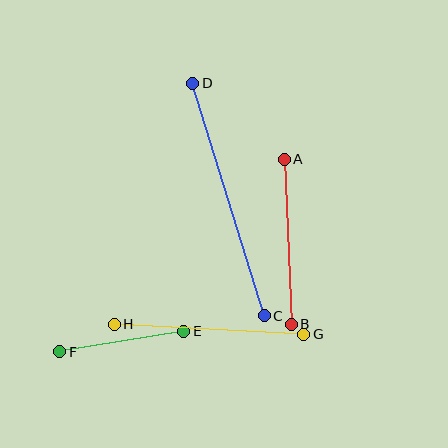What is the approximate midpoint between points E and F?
The midpoint is at approximately (122, 341) pixels.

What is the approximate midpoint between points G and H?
The midpoint is at approximately (209, 329) pixels.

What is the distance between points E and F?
The distance is approximately 125 pixels.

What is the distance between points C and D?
The distance is approximately 244 pixels.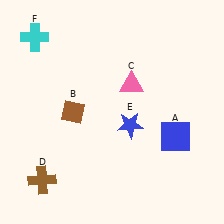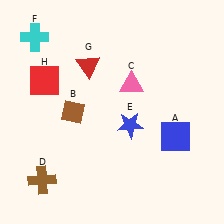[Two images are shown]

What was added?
A red triangle (G), a red square (H) were added in Image 2.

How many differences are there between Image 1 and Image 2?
There are 2 differences between the two images.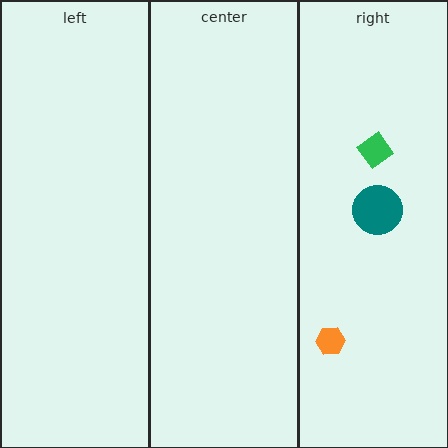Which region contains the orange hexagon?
The right region.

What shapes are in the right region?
The orange hexagon, the teal circle, the green diamond.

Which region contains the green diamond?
The right region.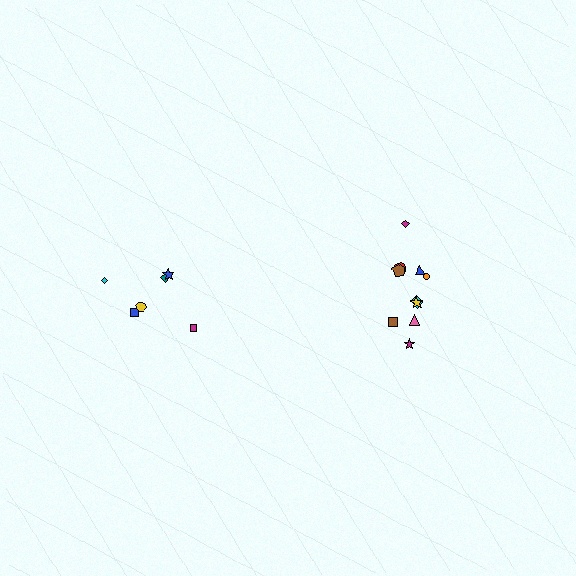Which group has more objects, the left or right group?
The right group.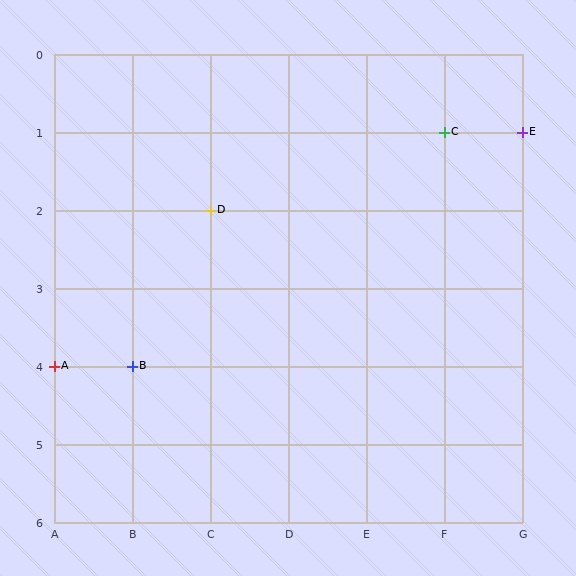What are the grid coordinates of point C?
Point C is at grid coordinates (F, 1).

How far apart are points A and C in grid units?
Points A and C are 5 columns and 3 rows apart (about 5.8 grid units diagonally).